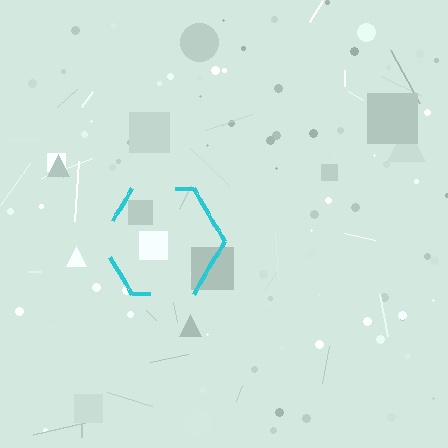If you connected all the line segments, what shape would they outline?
They would outline a hexagon.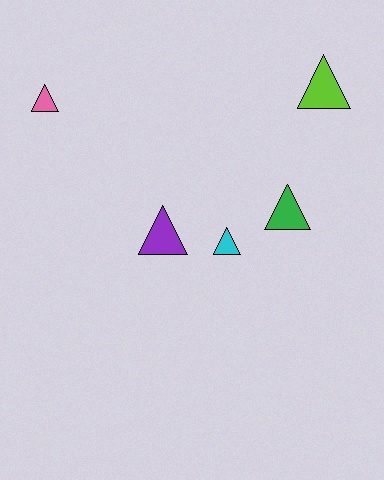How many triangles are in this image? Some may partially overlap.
There are 5 triangles.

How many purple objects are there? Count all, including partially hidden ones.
There is 1 purple object.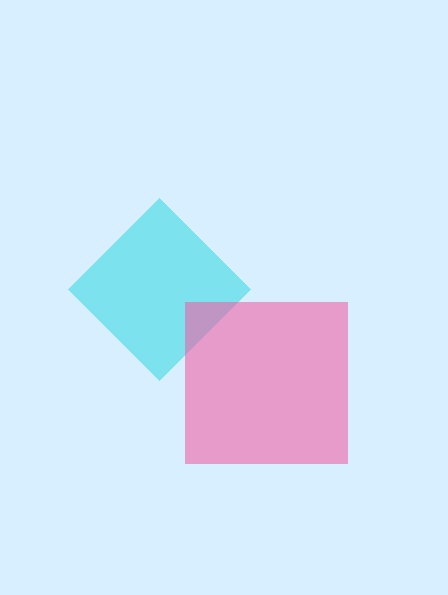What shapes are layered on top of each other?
The layered shapes are: a cyan diamond, a pink square.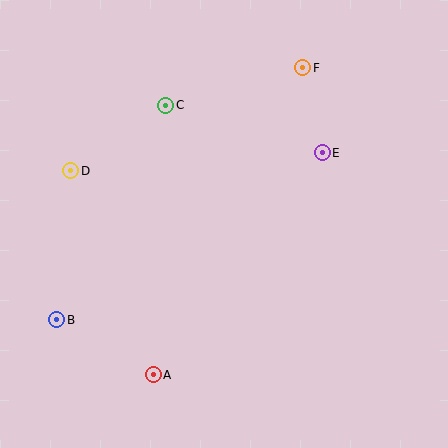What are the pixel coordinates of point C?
Point C is at (166, 105).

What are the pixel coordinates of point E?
Point E is at (322, 153).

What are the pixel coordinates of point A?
Point A is at (153, 375).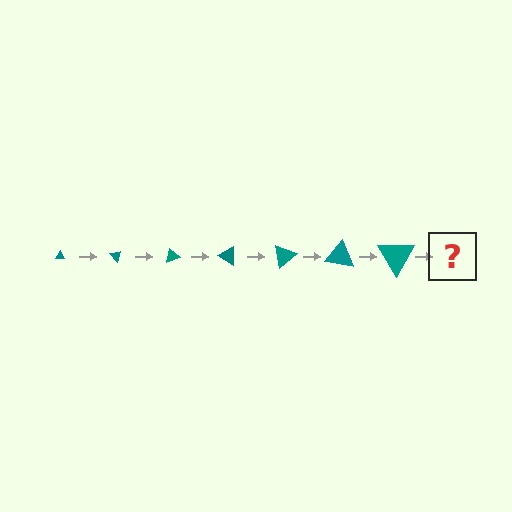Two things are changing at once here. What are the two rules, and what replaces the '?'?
The two rules are that the triangle grows larger each step and it rotates 50 degrees each step. The '?' should be a triangle, larger than the previous one and rotated 350 degrees from the start.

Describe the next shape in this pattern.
It should be a triangle, larger than the previous one and rotated 350 degrees from the start.